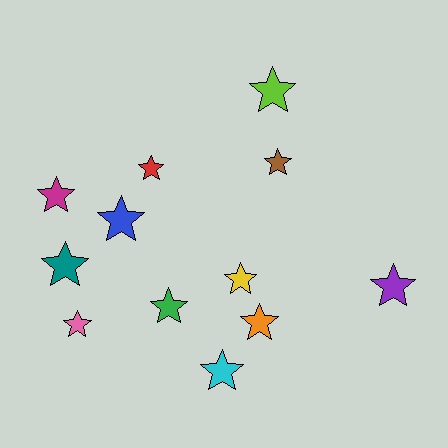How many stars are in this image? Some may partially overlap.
There are 12 stars.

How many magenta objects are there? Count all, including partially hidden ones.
There is 1 magenta object.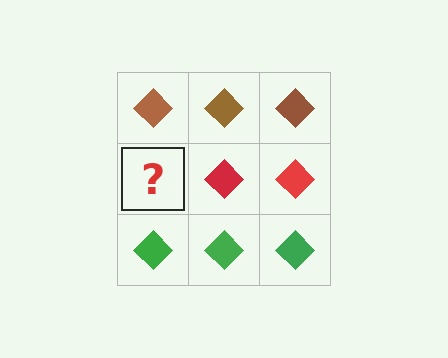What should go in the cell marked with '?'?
The missing cell should contain a red diamond.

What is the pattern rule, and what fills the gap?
The rule is that each row has a consistent color. The gap should be filled with a red diamond.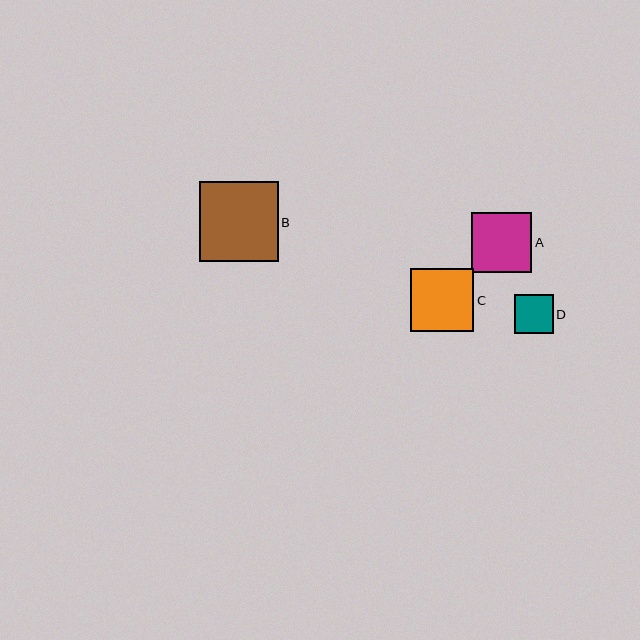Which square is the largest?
Square B is the largest with a size of approximately 79 pixels.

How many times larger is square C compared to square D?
Square C is approximately 1.6 times the size of square D.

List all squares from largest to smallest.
From largest to smallest: B, C, A, D.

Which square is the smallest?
Square D is the smallest with a size of approximately 39 pixels.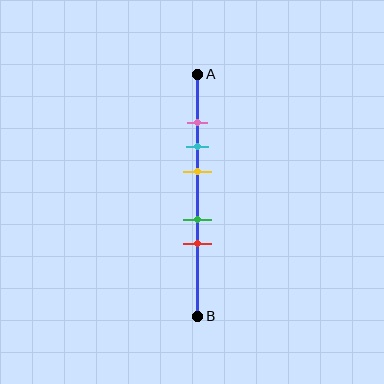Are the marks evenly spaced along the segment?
No, the marks are not evenly spaced.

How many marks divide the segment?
There are 5 marks dividing the segment.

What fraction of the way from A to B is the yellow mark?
The yellow mark is approximately 40% (0.4) of the way from A to B.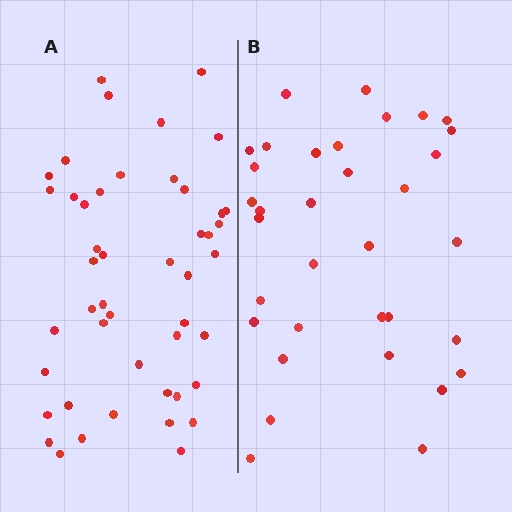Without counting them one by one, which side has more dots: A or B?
Region A (the left region) has more dots.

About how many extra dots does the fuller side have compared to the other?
Region A has approximately 15 more dots than region B.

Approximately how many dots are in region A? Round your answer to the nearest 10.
About 50 dots. (The exact count is 47, which rounds to 50.)